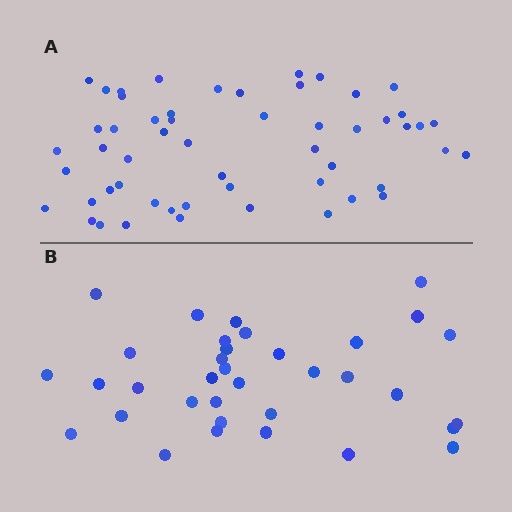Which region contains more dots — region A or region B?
Region A (the top region) has more dots.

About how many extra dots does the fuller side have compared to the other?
Region A has approximately 20 more dots than region B.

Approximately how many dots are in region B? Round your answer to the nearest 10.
About 40 dots. (The exact count is 35, which rounds to 40.)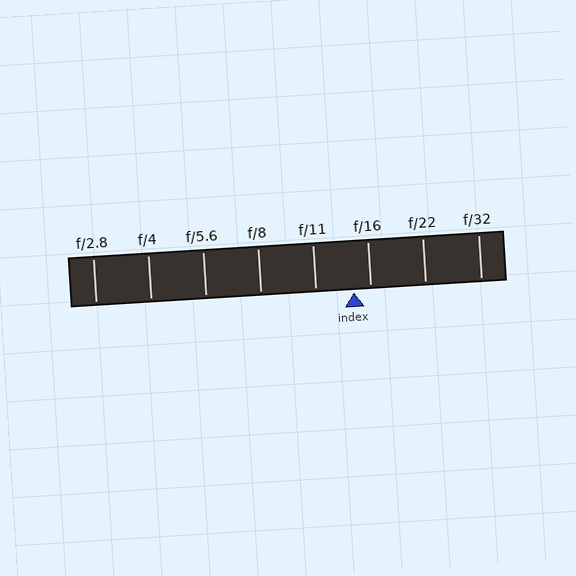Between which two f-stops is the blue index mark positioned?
The index mark is between f/11 and f/16.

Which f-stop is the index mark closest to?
The index mark is closest to f/16.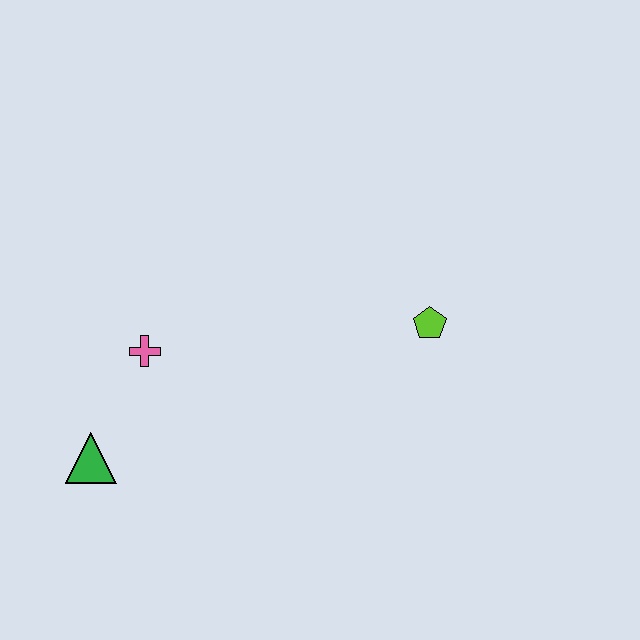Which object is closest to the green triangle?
The pink cross is closest to the green triangle.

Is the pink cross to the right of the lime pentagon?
No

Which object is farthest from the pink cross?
The lime pentagon is farthest from the pink cross.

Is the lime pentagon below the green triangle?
No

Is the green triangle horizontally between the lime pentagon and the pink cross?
No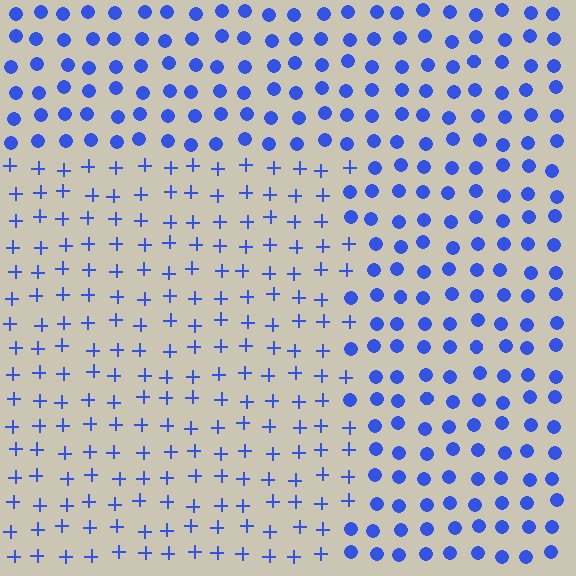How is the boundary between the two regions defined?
The boundary is defined by a change in element shape: plus signs inside vs. circles outside. All elements share the same color and spacing.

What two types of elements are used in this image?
The image uses plus signs inside the rectangle region and circles outside it.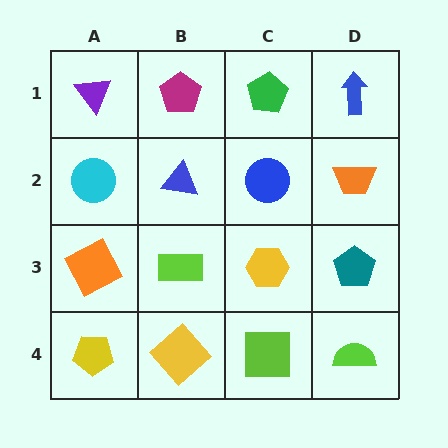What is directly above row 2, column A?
A purple triangle.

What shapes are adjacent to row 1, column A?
A cyan circle (row 2, column A), a magenta pentagon (row 1, column B).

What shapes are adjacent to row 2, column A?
A purple triangle (row 1, column A), an orange square (row 3, column A), a blue triangle (row 2, column B).